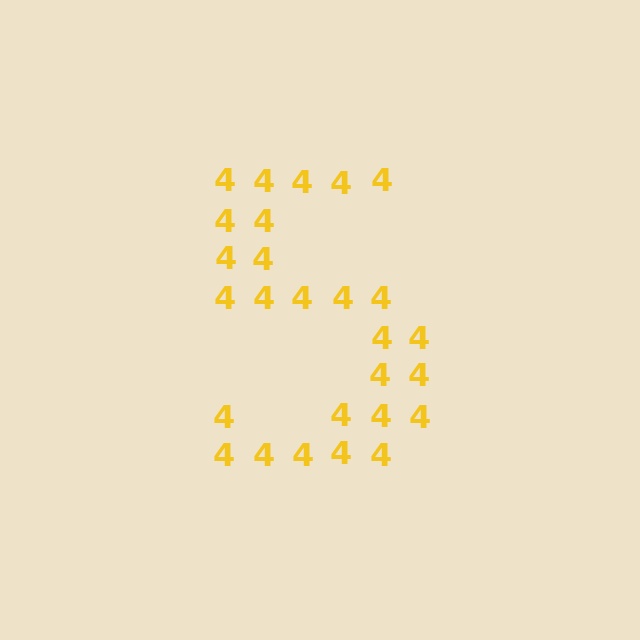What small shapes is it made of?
It is made of small digit 4's.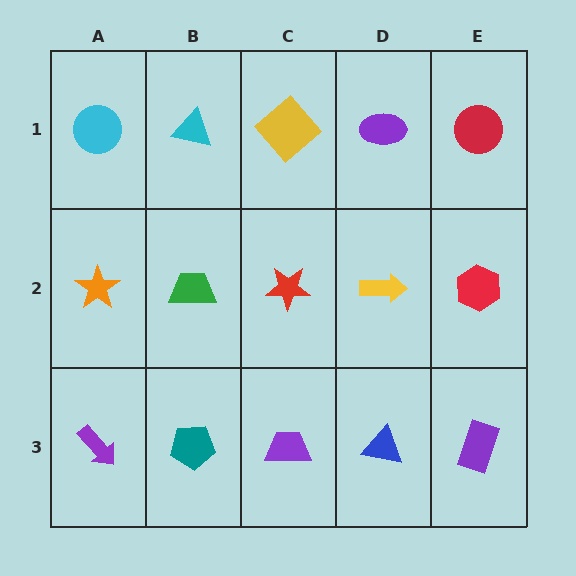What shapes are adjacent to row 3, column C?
A red star (row 2, column C), a teal pentagon (row 3, column B), a blue triangle (row 3, column D).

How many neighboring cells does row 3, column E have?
2.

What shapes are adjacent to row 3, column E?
A red hexagon (row 2, column E), a blue triangle (row 3, column D).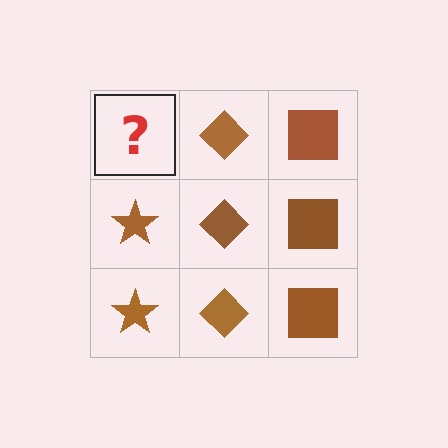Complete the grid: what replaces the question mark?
The question mark should be replaced with a brown star.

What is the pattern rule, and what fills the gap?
The rule is that each column has a consistent shape. The gap should be filled with a brown star.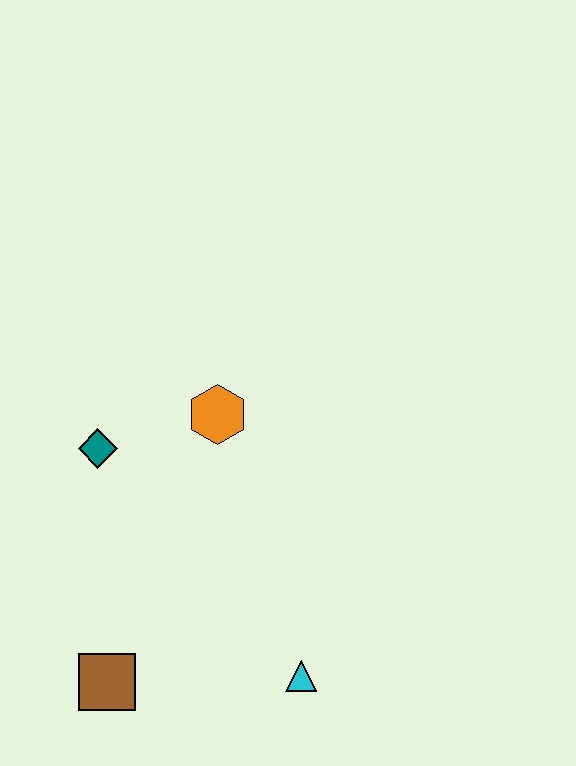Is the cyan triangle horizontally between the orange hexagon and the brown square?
No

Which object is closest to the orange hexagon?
The teal diamond is closest to the orange hexagon.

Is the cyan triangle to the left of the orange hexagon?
No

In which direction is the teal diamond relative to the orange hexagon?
The teal diamond is to the left of the orange hexagon.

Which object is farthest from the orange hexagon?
The brown square is farthest from the orange hexagon.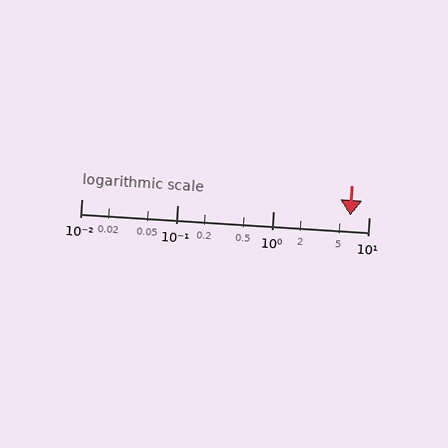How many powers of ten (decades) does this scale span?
The scale spans 3 decades, from 0.01 to 10.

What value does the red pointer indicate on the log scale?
The pointer indicates approximately 6.4.